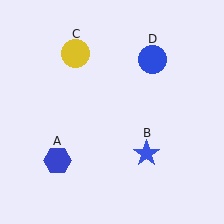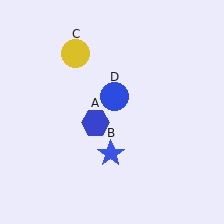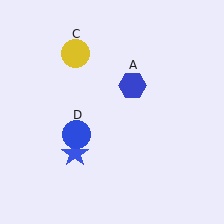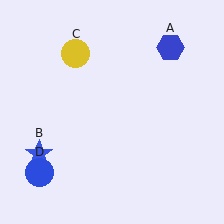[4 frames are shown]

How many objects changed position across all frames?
3 objects changed position: blue hexagon (object A), blue star (object B), blue circle (object D).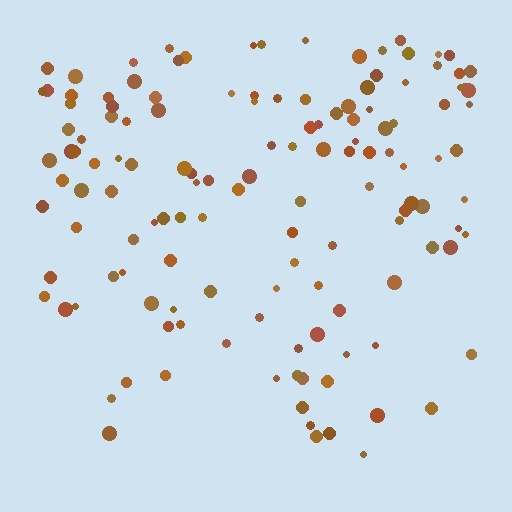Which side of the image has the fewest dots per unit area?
The bottom.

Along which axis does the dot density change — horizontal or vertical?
Vertical.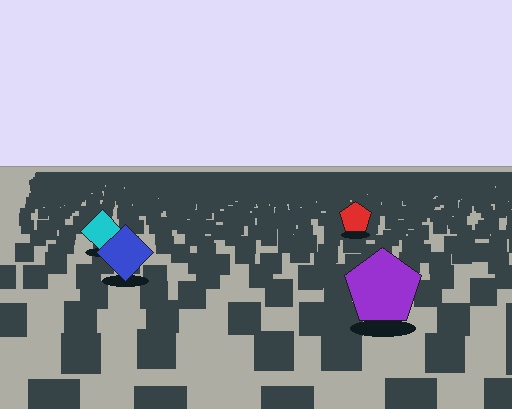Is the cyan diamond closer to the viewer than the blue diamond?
No. The blue diamond is closer — you can tell from the texture gradient: the ground texture is coarser near it.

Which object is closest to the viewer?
The purple pentagon is closest. The texture marks near it are larger and more spread out.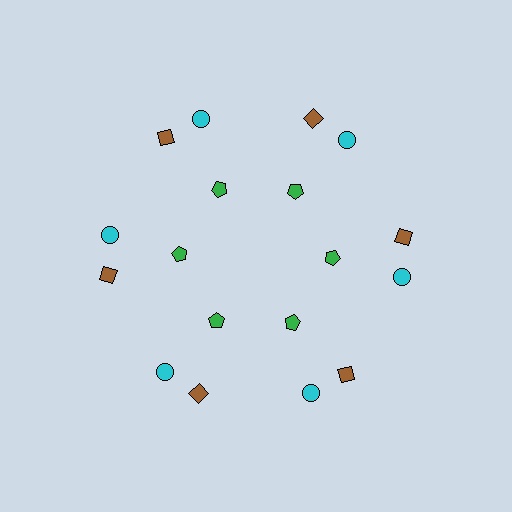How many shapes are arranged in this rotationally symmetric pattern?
There are 18 shapes, arranged in 6 groups of 3.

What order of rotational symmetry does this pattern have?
This pattern has 6-fold rotational symmetry.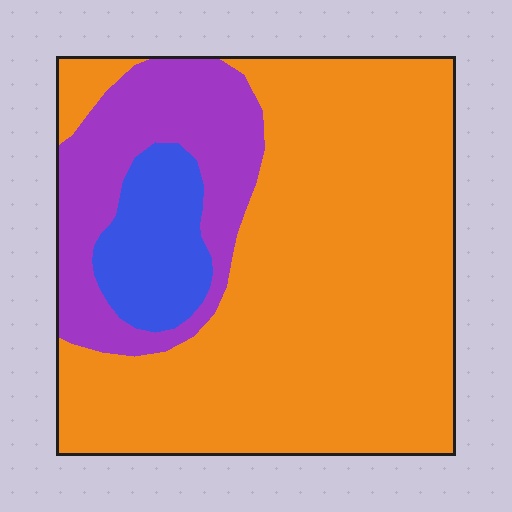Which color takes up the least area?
Blue, at roughly 10%.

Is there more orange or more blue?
Orange.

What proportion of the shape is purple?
Purple takes up less than a quarter of the shape.